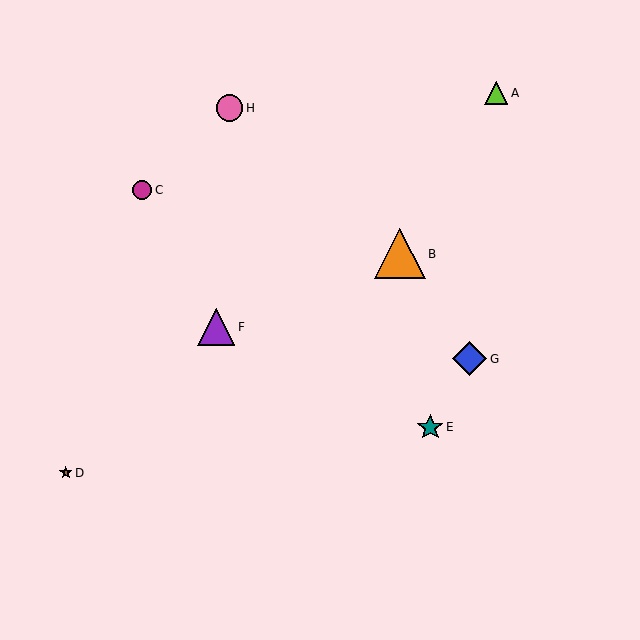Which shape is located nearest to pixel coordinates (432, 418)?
The teal star (labeled E) at (430, 427) is nearest to that location.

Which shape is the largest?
The orange triangle (labeled B) is the largest.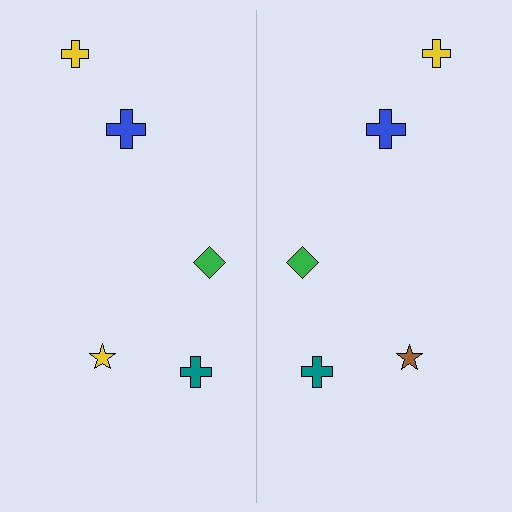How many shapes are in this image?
There are 10 shapes in this image.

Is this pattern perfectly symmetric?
No, the pattern is not perfectly symmetric. The brown star on the right side breaks the symmetry — its mirror counterpart is yellow.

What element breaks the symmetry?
The brown star on the right side breaks the symmetry — its mirror counterpart is yellow.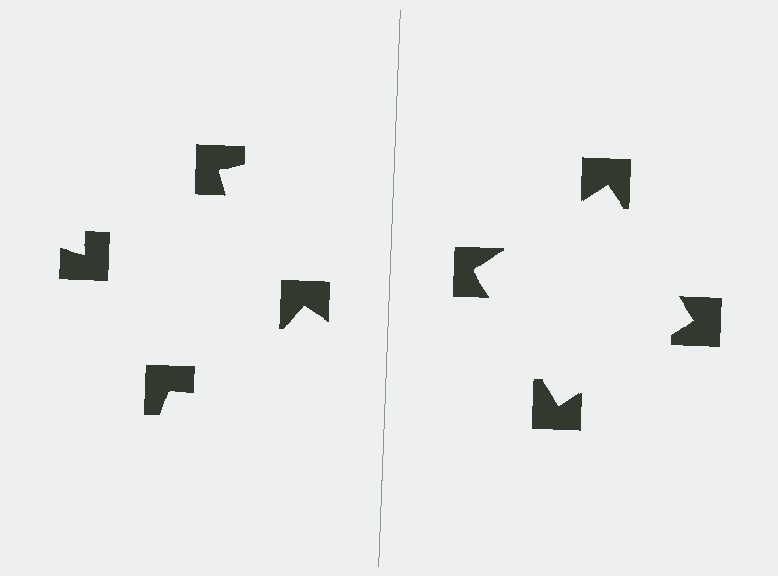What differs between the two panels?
The notched squares are positioned identically on both sides; only the wedge orientations differ. On the right they align to a square; on the left they are misaligned.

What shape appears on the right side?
An illusory square.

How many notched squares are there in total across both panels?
8 — 4 on each side.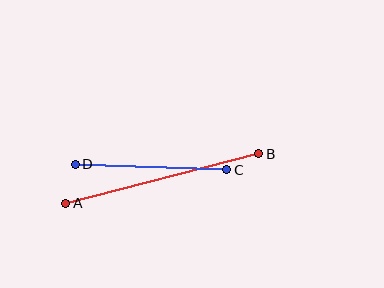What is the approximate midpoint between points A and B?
The midpoint is at approximately (162, 179) pixels.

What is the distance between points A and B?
The distance is approximately 199 pixels.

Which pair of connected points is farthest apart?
Points A and B are farthest apart.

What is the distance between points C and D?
The distance is approximately 152 pixels.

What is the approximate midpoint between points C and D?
The midpoint is at approximately (151, 167) pixels.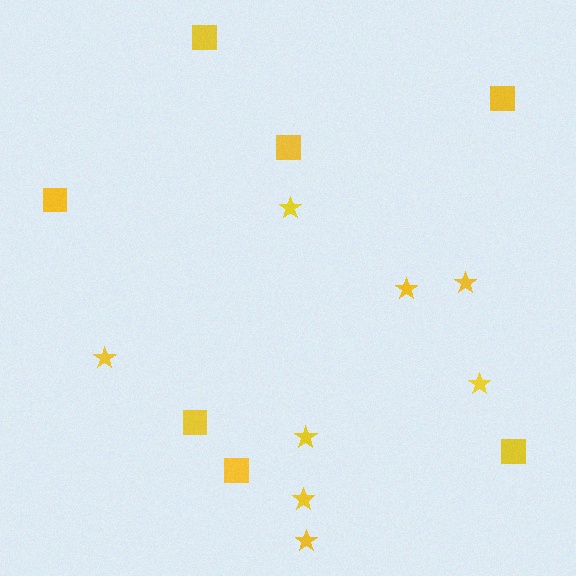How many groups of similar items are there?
There are 2 groups: one group of stars (8) and one group of squares (7).